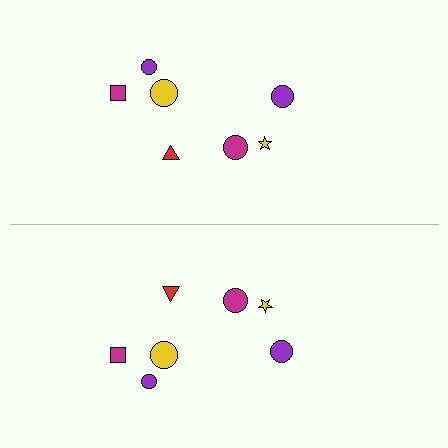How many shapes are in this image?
There are 14 shapes in this image.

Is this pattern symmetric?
Yes, this pattern has bilateral (reflection) symmetry.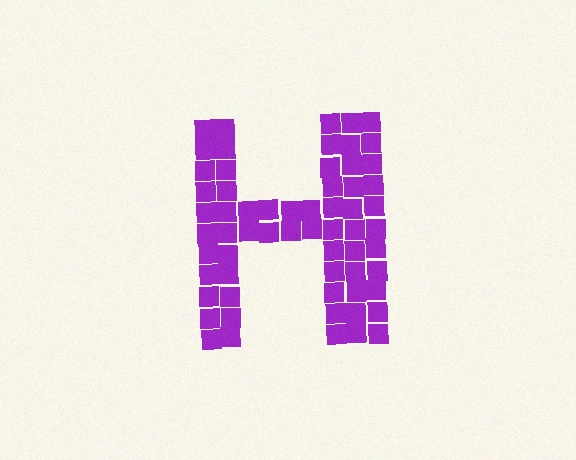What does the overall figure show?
The overall figure shows the letter H.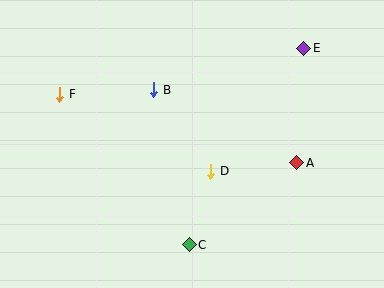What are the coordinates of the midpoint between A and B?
The midpoint between A and B is at (225, 126).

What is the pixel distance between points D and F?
The distance between D and F is 169 pixels.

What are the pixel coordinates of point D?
Point D is at (211, 171).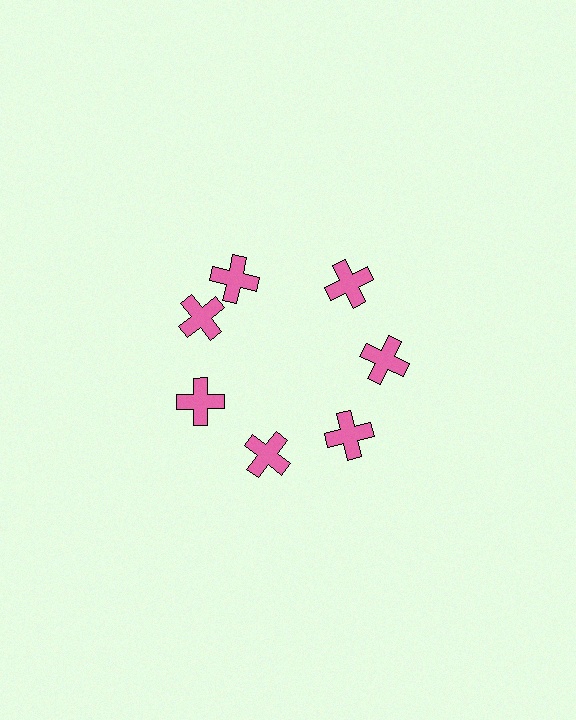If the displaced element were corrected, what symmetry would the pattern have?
It would have 7-fold rotational symmetry — the pattern would map onto itself every 51 degrees.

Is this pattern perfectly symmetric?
No. The 7 pink crosses are arranged in a ring, but one element near the 12 o'clock position is rotated out of alignment along the ring, breaking the 7-fold rotational symmetry.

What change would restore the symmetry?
The symmetry would be restored by rotating it back into even spacing with its neighbors so that all 7 crosses sit at equal angles and equal distance from the center.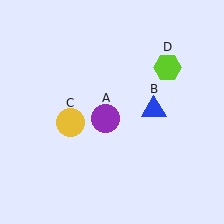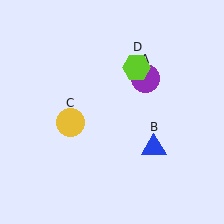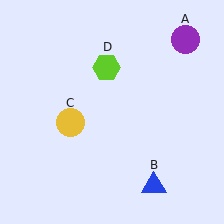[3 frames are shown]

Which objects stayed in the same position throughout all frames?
Yellow circle (object C) remained stationary.